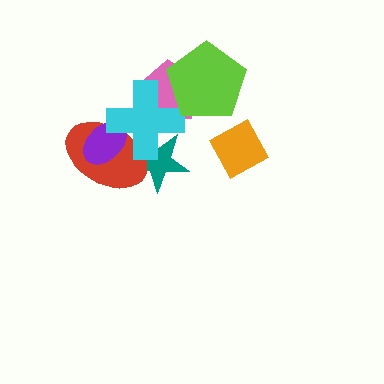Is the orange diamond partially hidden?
No, no other shape covers it.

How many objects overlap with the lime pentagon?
2 objects overlap with the lime pentagon.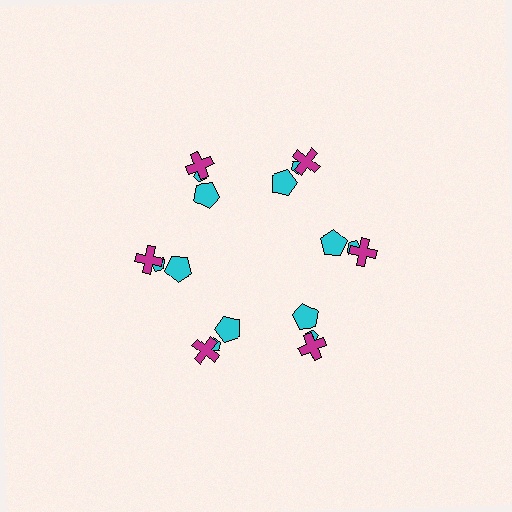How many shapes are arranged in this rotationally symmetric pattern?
There are 18 shapes, arranged in 6 groups of 3.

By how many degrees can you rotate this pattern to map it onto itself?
The pattern maps onto itself every 60 degrees of rotation.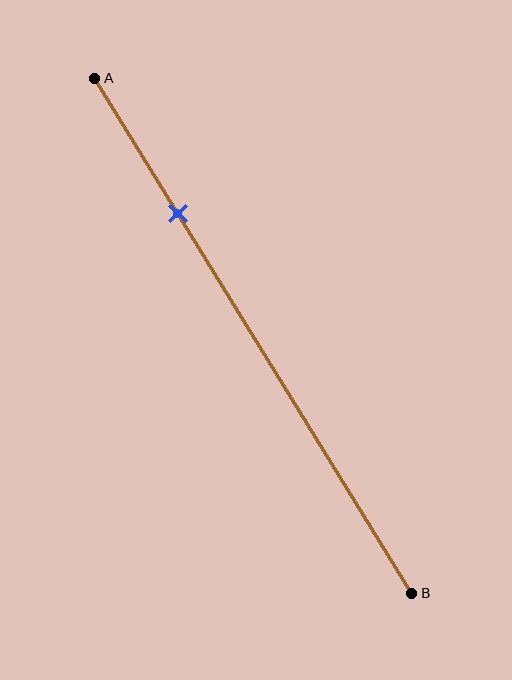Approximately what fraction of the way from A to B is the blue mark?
The blue mark is approximately 25% of the way from A to B.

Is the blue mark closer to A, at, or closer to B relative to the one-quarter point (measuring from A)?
The blue mark is approximately at the one-quarter point of segment AB.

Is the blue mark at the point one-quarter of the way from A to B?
Yes, the mark is approximately at the one-quarter point.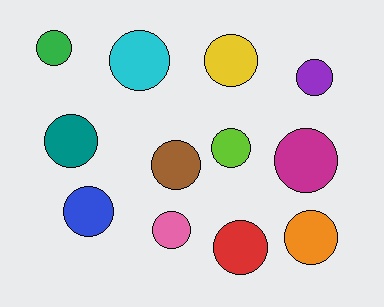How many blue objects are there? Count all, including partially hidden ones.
There is 1 blue object.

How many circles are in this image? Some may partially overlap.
There are 12 circles.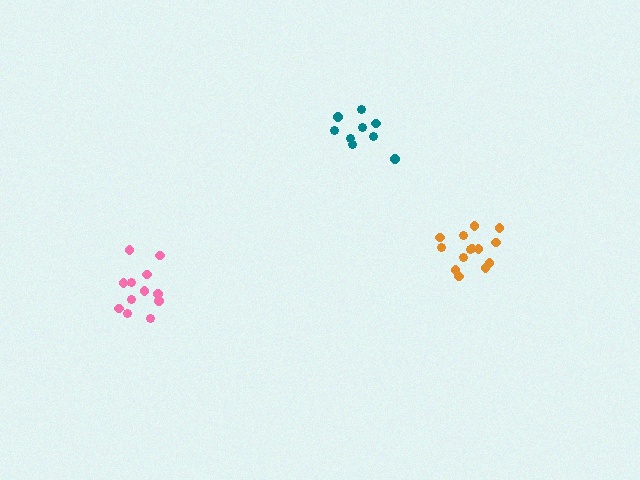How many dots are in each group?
Group 1: 14 dots, Group 2: 9 dots, Group 3: 12 dots (35 total).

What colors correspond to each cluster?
The clusters are colored: orange, teal, pink.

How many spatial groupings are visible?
There are 3 spatial groupings.